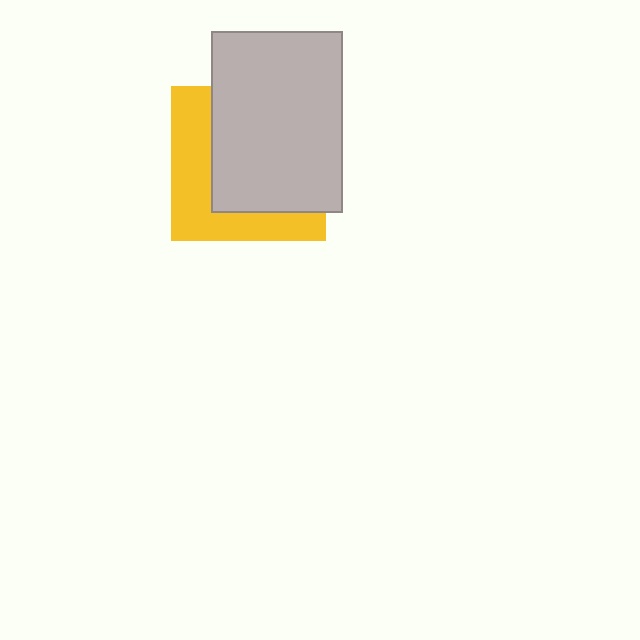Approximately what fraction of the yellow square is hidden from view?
Roughly 61% of the yellow square is hidden behind the light gray rectangle.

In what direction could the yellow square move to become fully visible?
The yellow square could move toward the lower-left. That would shift it out from behind the light gray rectangle entirely.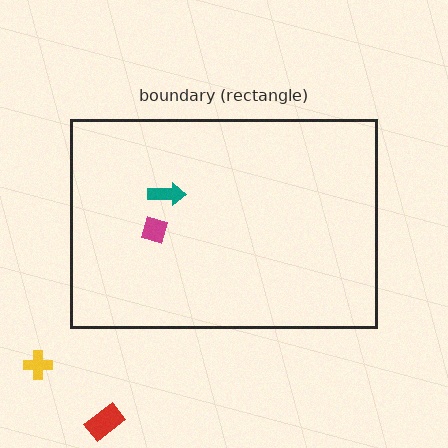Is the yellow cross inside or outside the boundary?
Outside.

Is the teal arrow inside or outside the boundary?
Inside.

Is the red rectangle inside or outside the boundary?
Outside.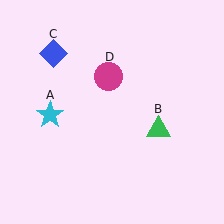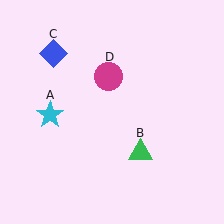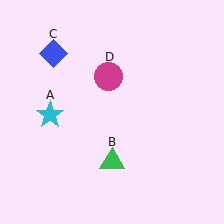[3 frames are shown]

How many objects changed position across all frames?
1 object changed position: green triangle (object B).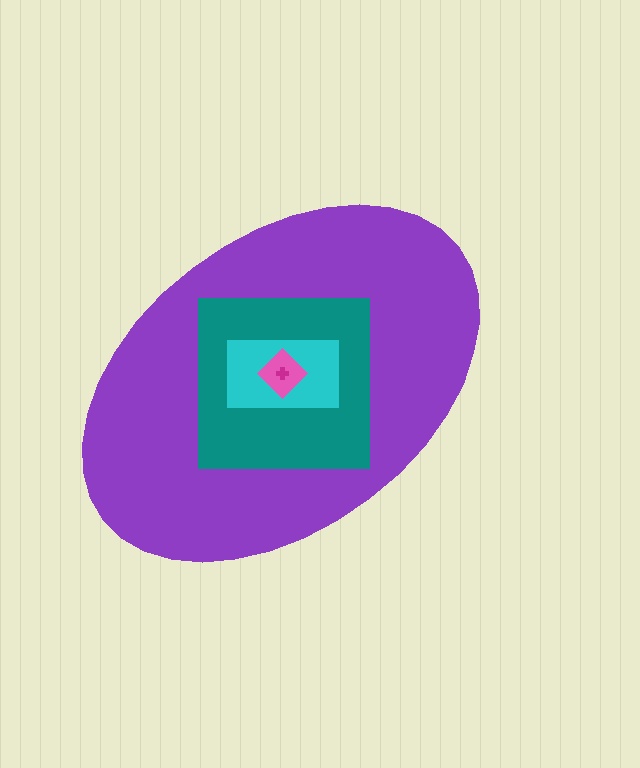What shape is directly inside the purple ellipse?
The teal square.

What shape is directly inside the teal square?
The cyan rectangle.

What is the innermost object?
The magenta cross.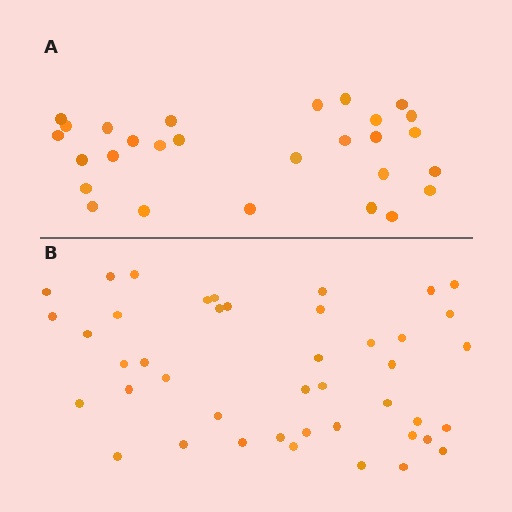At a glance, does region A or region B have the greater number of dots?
Region B (the bottom region) has more dots.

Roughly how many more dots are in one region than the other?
Region B has approximately 15 more dots than region A.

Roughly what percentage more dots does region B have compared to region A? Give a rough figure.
About 55% more.